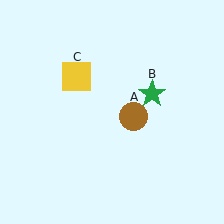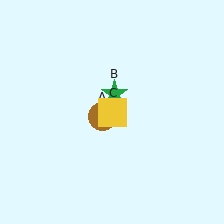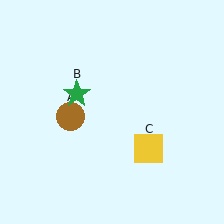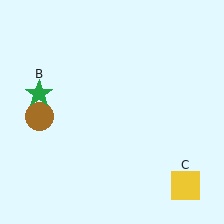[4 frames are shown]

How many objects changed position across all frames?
3 objects changed position: brown circle (object A), green star (object B), yellow square (object C).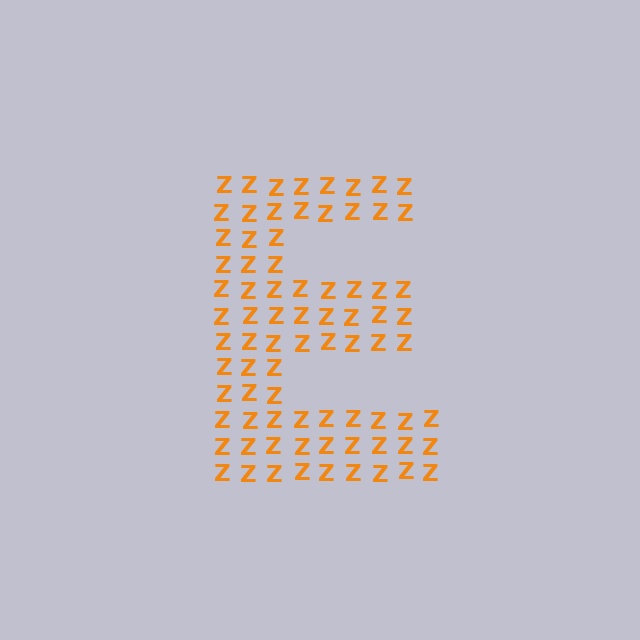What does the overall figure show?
The overall figure shows the letter E.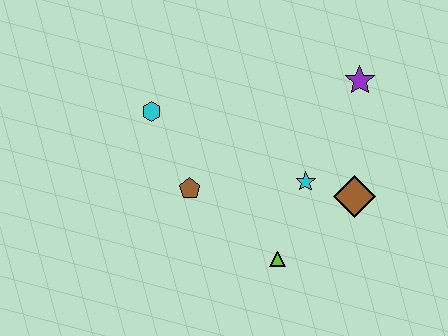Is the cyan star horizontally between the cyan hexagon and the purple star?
Yes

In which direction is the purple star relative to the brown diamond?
The purple star is above the brown diamond.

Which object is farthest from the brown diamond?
The cyan hexagon is farthest from the brown diamond.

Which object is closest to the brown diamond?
The cyan star is closest to the brown diamond.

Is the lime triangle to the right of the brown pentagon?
Yes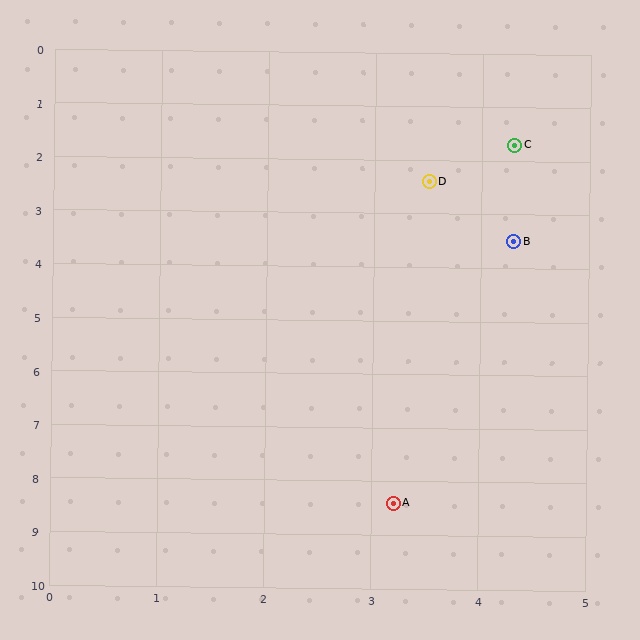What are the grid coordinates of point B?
Point B is at approximately (4.3, 3.5).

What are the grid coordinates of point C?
Point C is at approximately (4.3, 1.7).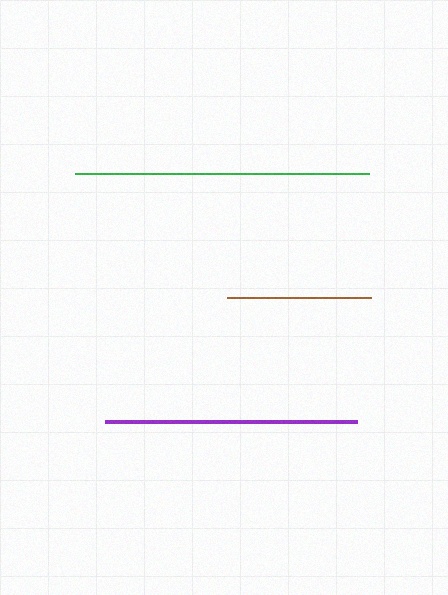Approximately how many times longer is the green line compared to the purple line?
The green line is approximately 1.2 times the length of the purple line.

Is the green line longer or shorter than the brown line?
The green line is longer than the brown line.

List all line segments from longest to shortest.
From longest to shortest: green, purple, brown.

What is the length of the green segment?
The green segment is approximately 294 pixels long.